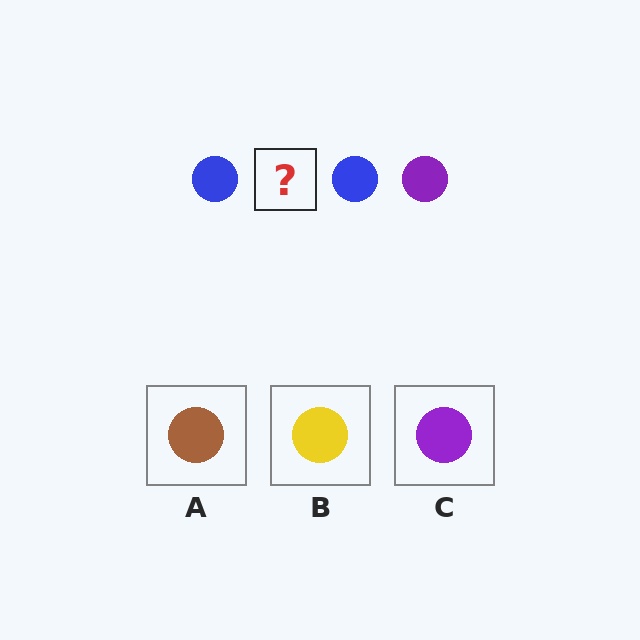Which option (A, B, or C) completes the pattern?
C.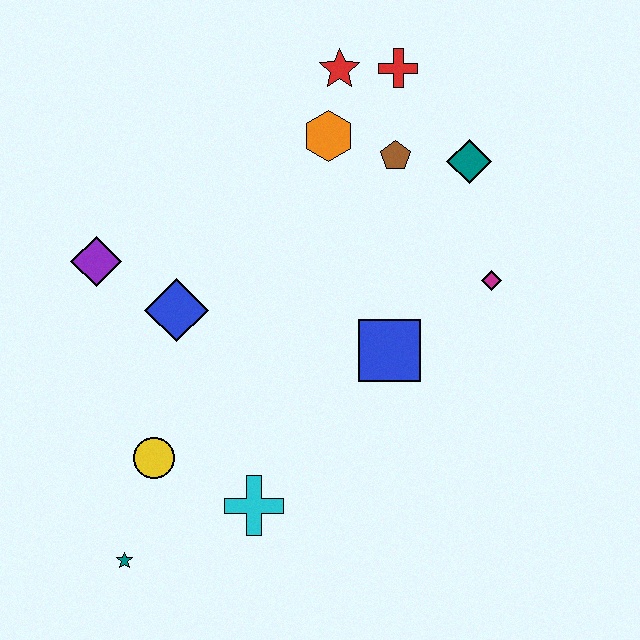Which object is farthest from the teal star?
The red cross is farthest from the teal star.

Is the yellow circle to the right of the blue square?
No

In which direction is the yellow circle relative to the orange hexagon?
The yellow circle is below the orange hexagon.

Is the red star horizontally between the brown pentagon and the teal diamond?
No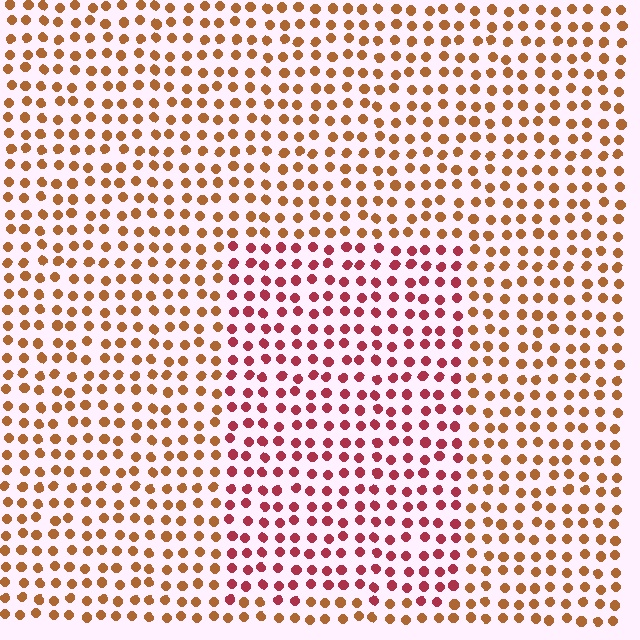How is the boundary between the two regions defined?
The boundary is defined purely by a slight shift in hue (about 38 degrees). Spacing, size, and orientation are identical on both sides.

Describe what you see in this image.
The image is filled with small brown elements in a uniform arrangement. A rectangle-shaped region is visible where the elements are tinted to a slightly different hue, forming a subtle color boundary.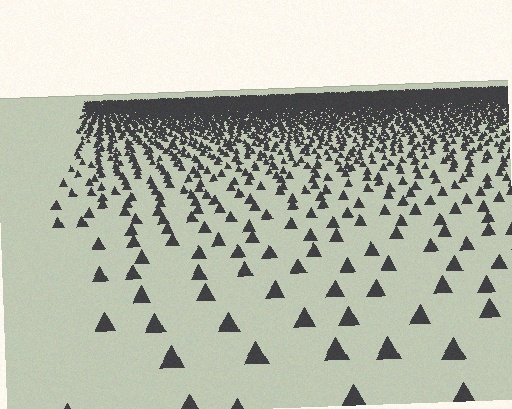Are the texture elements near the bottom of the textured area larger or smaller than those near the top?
Larger. Near the bottom, elements are closer to the viewer and appear at a bigger on-screen size.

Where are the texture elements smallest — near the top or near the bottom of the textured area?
Near the top.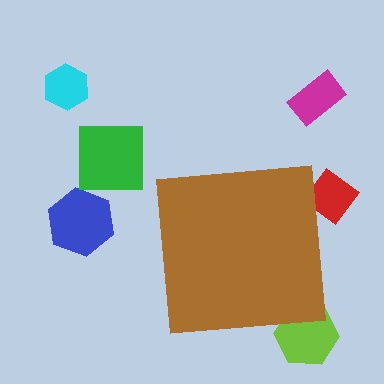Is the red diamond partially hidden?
Yes, the red diamond is partially hidden behind the brown square.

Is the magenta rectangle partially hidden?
No, the magenta rectangle is fully visible.